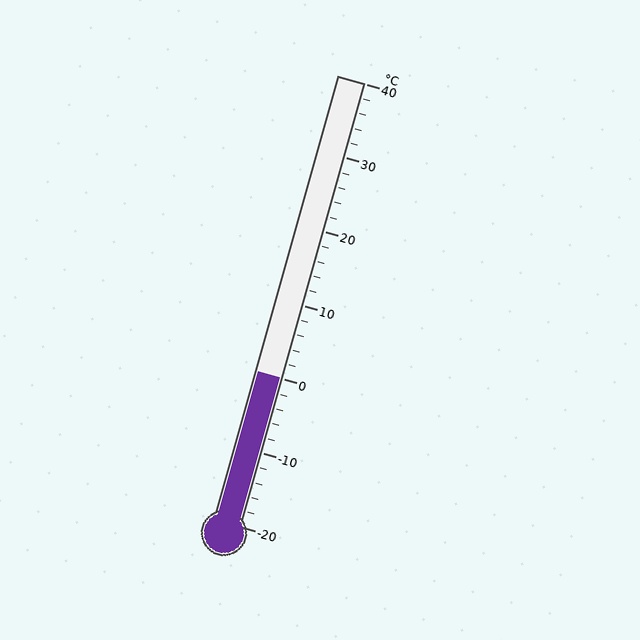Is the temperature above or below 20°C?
The temperature is below 20°C.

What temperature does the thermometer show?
The thermometer shows approximately 0°C.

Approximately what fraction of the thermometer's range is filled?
The thermometer is filled to approximately 35% of its range.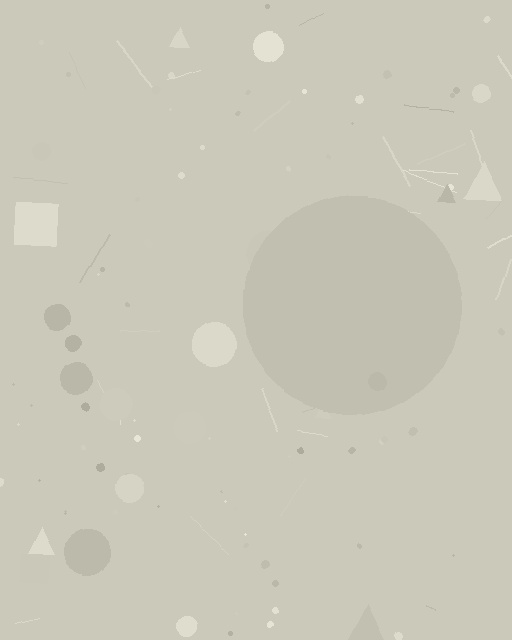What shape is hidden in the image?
A circle is hidden in the image.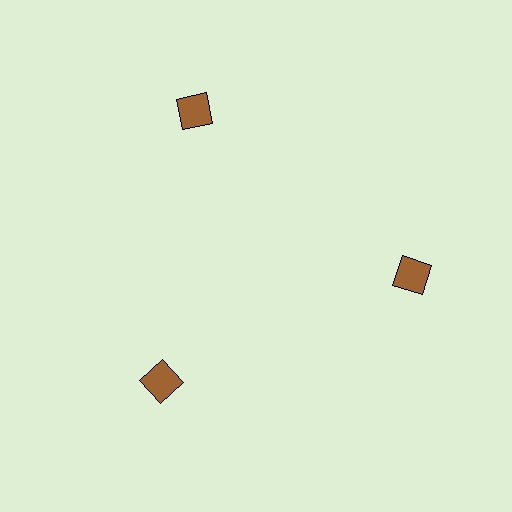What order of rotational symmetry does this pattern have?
This pattern has 3-fold rotational symmetry.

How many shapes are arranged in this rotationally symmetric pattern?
There are 3 shapes, arranged in 3 groups of 1.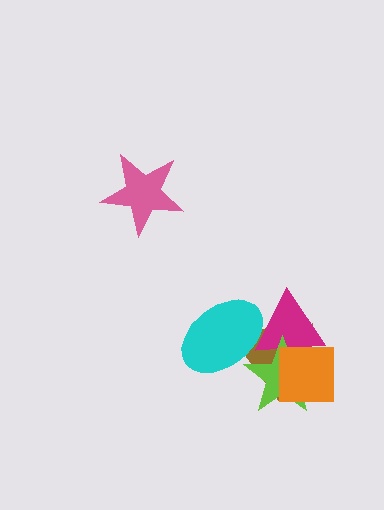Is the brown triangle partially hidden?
Yes, it is partially covered by another shape.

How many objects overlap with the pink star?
0 objects overlap with the pink star.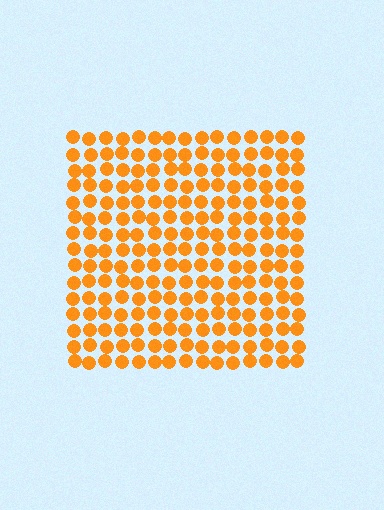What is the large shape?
The large shape is a square.